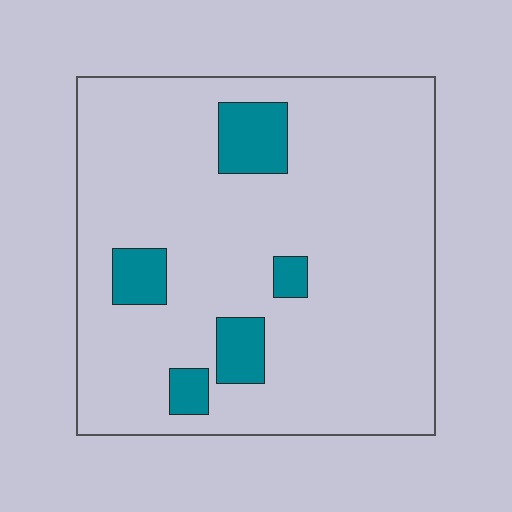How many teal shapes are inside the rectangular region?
5.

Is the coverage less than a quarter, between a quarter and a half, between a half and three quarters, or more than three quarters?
Less than a quarter.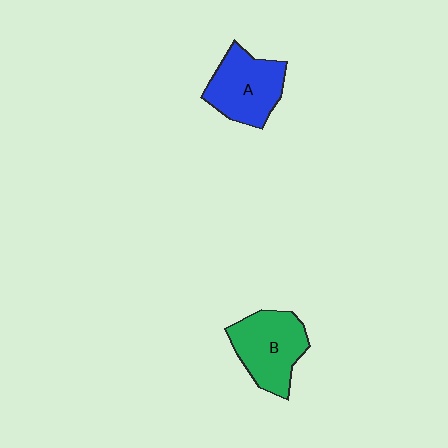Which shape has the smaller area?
Shape A (blue).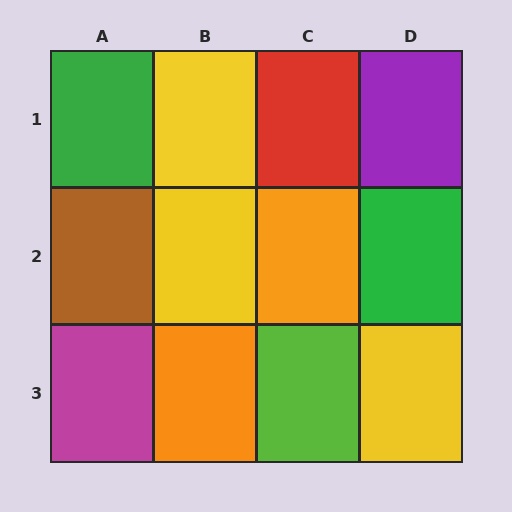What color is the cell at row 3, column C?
Lime.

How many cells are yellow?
3 cells are yellow.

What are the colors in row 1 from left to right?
Green, yellow, red, purple.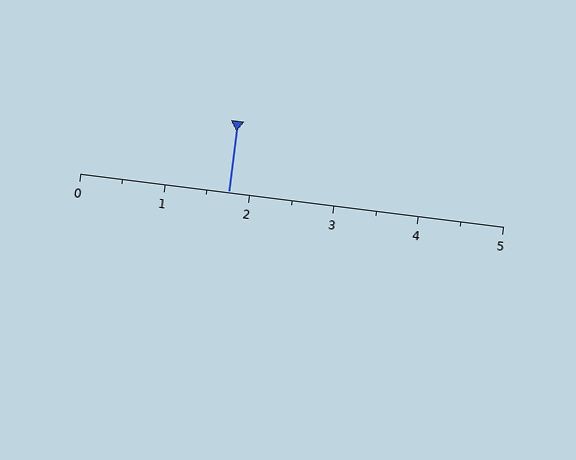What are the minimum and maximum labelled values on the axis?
The axis runs from 0 to 5.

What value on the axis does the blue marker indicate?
The marker indicates approximately 1.8.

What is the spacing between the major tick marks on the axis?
The major ticks are spaced 1 apart.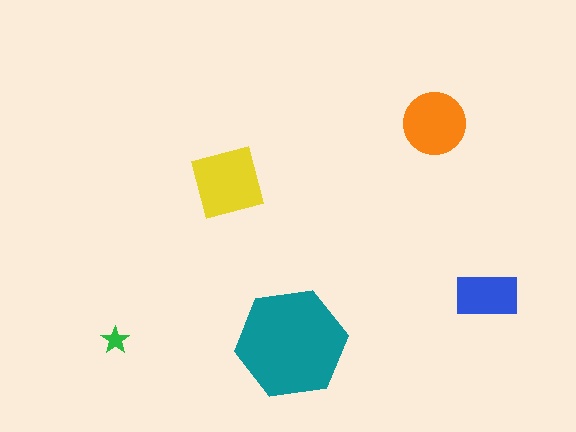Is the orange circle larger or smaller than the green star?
Larger.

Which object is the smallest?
The green star.